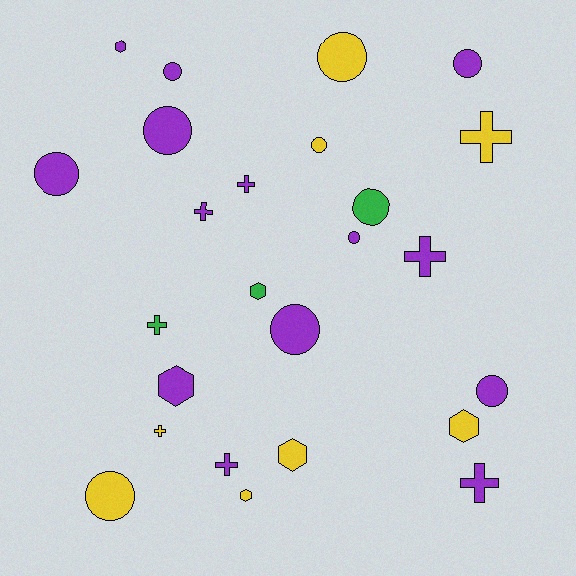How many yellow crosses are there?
There are 2 yellow crosses.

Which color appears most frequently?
Purple, with 14 objects.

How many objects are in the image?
There are 25 objects.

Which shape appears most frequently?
Circle, with 11 objects.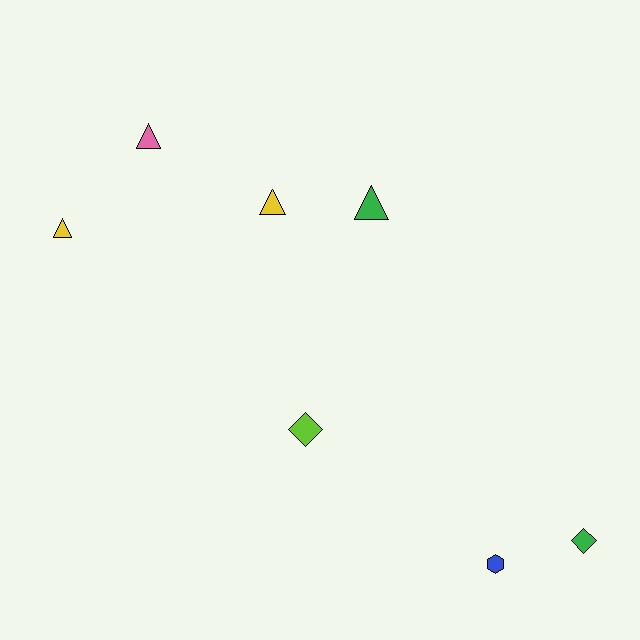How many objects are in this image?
There are 7 objects.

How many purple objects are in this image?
There are no purple objects.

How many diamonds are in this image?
There are 2 diamonds.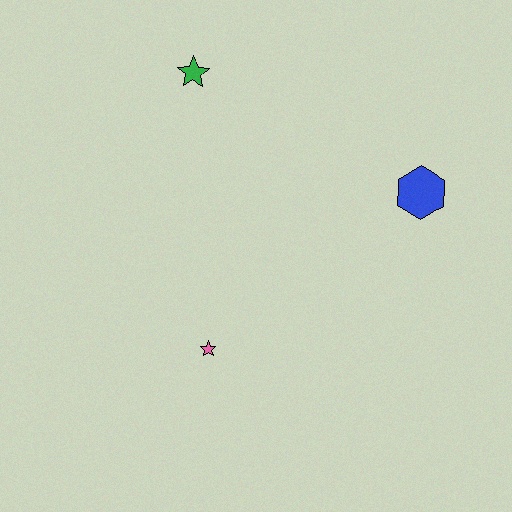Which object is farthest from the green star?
The pink star is farthest from the green star.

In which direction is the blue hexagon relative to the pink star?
The blue hexagon is to the right of the pink star.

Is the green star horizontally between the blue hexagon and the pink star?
No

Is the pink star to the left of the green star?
No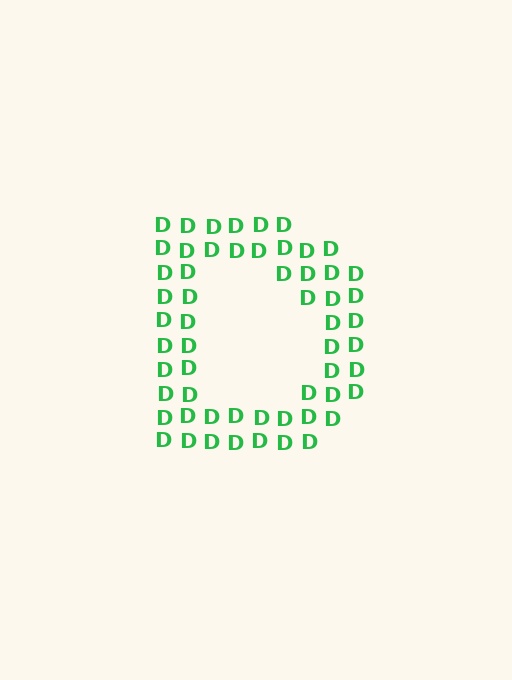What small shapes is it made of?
It is made of small letter D's.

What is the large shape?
The large shape is the letter D.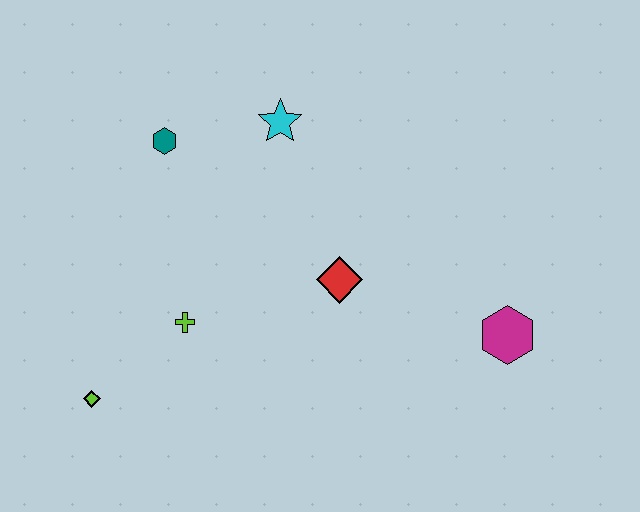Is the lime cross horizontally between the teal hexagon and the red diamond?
Yes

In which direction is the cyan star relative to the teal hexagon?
The cyan star is to the right of the teal hexagon.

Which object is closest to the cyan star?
The teal hexagon is closest to the cyan star.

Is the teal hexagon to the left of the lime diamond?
No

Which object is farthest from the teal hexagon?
The magenta hexagon is farthest from the teal hexagon.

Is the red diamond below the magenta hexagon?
No